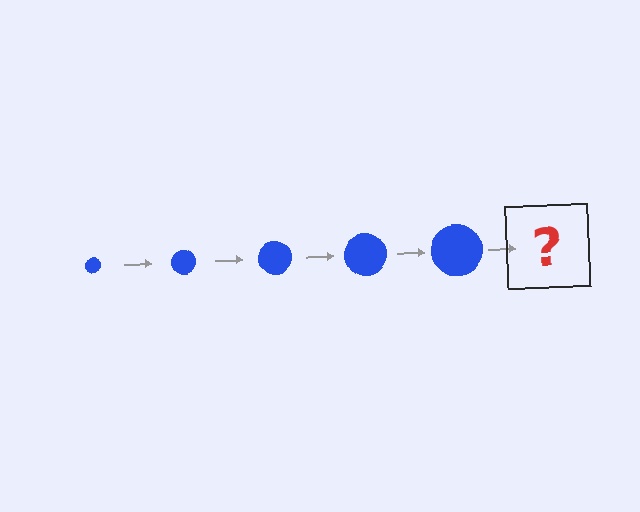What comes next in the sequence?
The next element should be a blue circle, larger than the previous one.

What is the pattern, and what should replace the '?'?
The pattern is that the circle gets progressively larger each step. The '?' should be a blue circle, larger than the previous one.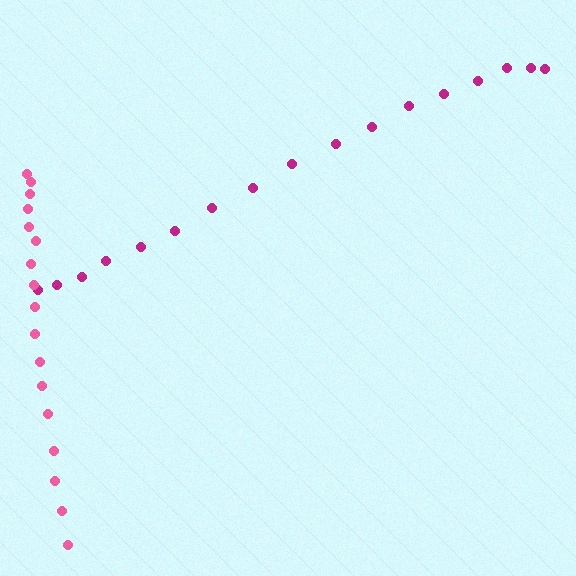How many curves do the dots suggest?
There are 2 distinct paths.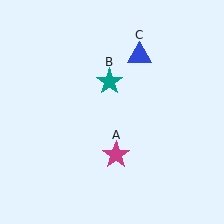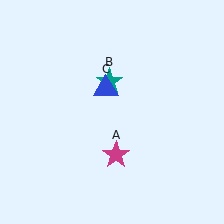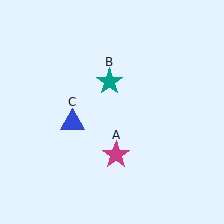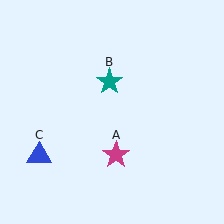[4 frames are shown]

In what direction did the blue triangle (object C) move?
The blue triangle (object C) moved down and to the left.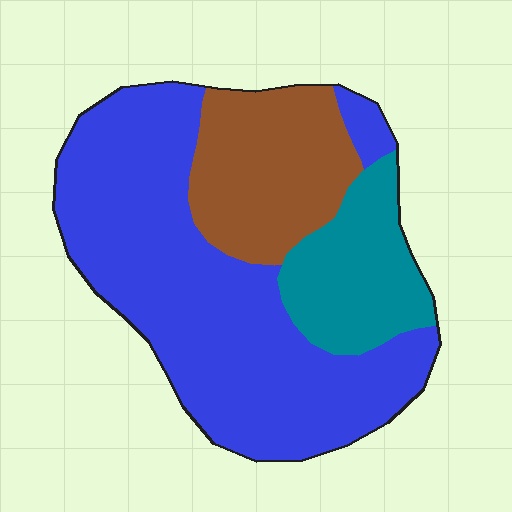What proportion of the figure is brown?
Brown covers about 20% of the figure.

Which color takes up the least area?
Teal, at roughly 20%.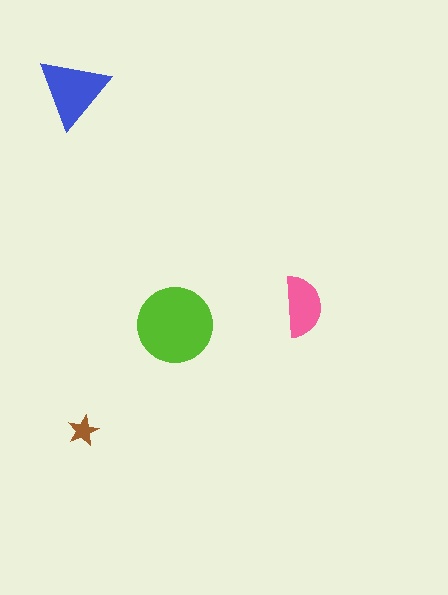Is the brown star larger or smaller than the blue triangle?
Smaller.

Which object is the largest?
The lime circle.